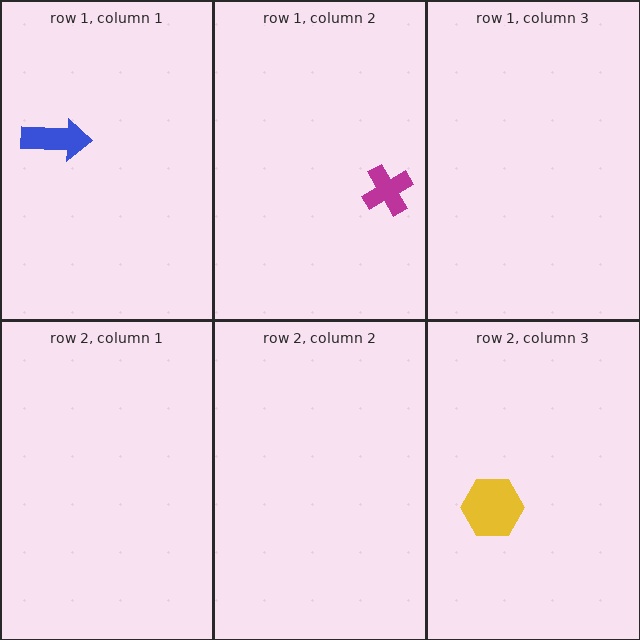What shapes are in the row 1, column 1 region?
The blue arrow.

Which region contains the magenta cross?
The row 1, column 2 region.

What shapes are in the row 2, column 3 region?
The yellow hexagon.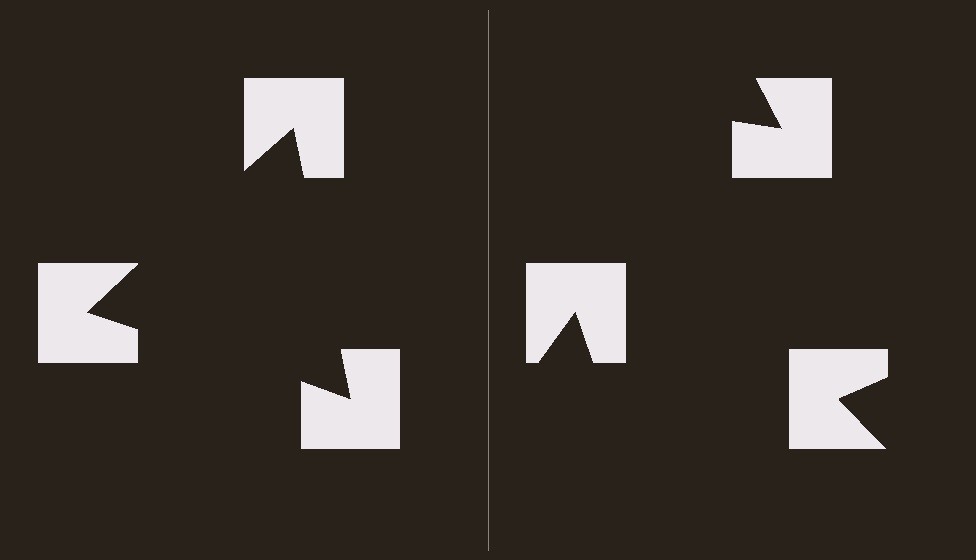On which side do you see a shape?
An illusory triangle appears on the left side. On the right side the wedge cuts are rotated, so no coherent shape forms.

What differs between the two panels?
The notched squares are positioned identically on both sides; only the wedge orientations differ. On the left they align to a triangle; on the right they are misaligned.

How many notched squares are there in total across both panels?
6 — 3 on each side.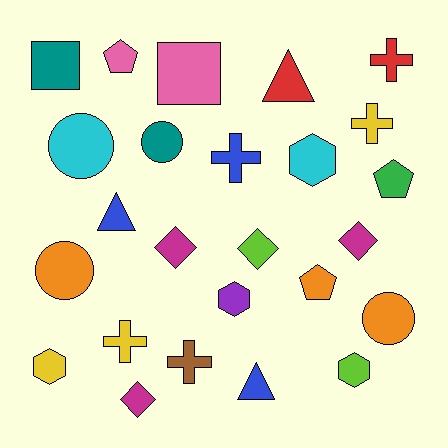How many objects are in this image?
There are 25 objects.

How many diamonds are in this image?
There are 4 diamonds.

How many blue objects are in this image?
There are 3 blue objects.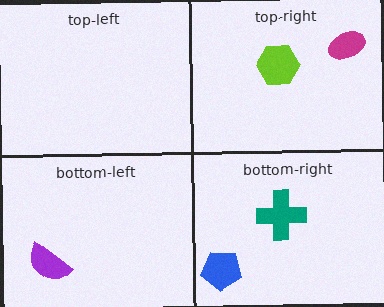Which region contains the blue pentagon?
The bottom-right region.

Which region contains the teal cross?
The bottom-right region.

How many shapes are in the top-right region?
2.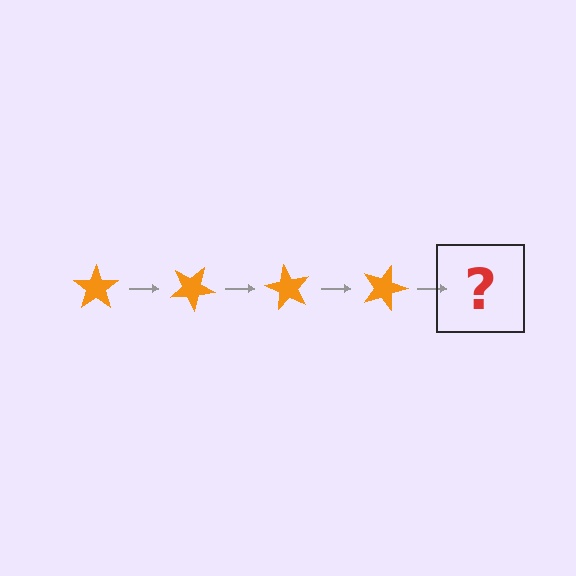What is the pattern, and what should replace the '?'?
The pattern is that the star rotates 30 degrees each step. The '?' should be an orange star rotated 120 degrees.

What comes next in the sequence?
The next element should be an orange star rotated 120 degrees.